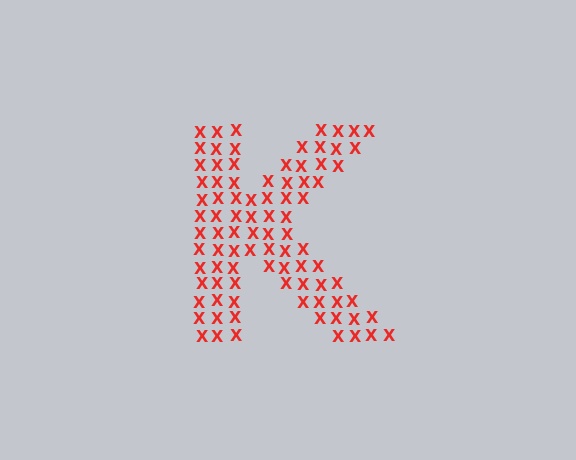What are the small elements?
The small elements are letter X's.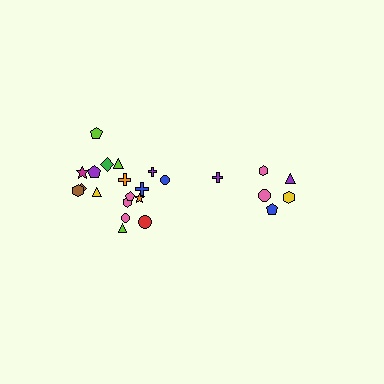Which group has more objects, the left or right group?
The left group.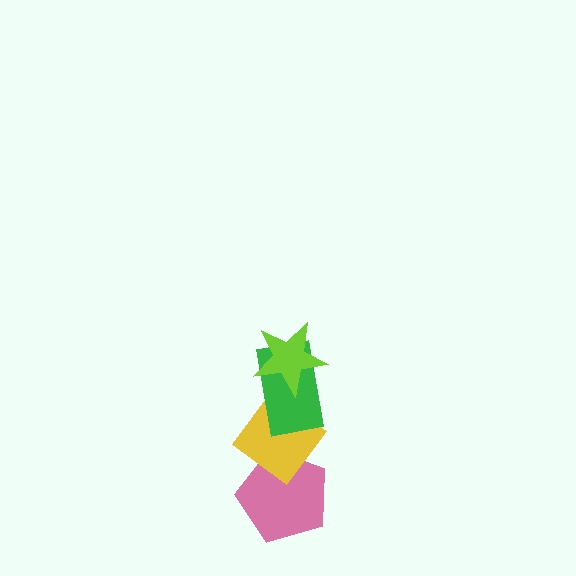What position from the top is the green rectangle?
The green rectangle is 2nd from the top.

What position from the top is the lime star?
The lime star is 1st from the top.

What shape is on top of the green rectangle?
The lime star is on top of the green rectangle.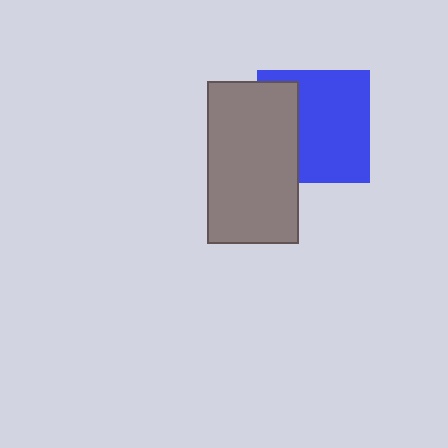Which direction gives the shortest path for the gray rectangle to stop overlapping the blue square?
Moving left gives the shortest separation.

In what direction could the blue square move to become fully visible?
The blue square could move right. That would shift it out from behind the gray rectangle entirely.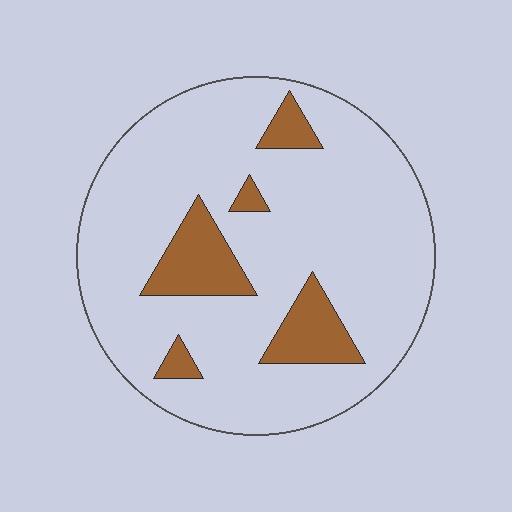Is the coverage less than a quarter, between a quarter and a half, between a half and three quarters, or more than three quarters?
Less than a quarter.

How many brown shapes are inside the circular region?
5.